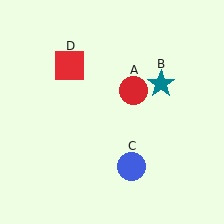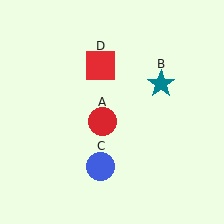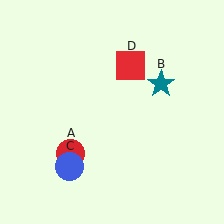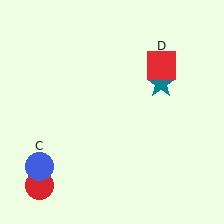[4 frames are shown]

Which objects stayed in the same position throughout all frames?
Teal star (object B) remained stationary.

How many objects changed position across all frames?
3 objects changed position: red circle (object A), blue circle (object C), red square (object D).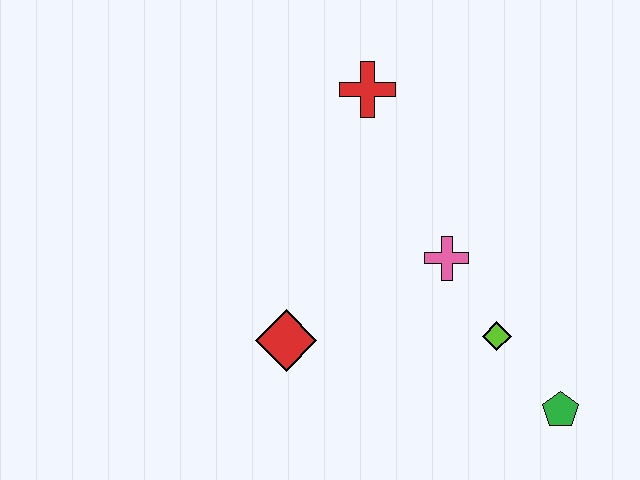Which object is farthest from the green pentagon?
The red cross is farthest from the green pentagon.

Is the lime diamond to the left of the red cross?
No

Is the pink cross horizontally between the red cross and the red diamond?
No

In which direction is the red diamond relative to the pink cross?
The red diamond is to the left of the pink cross.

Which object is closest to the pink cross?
The lime diamond is closest to the pink cross.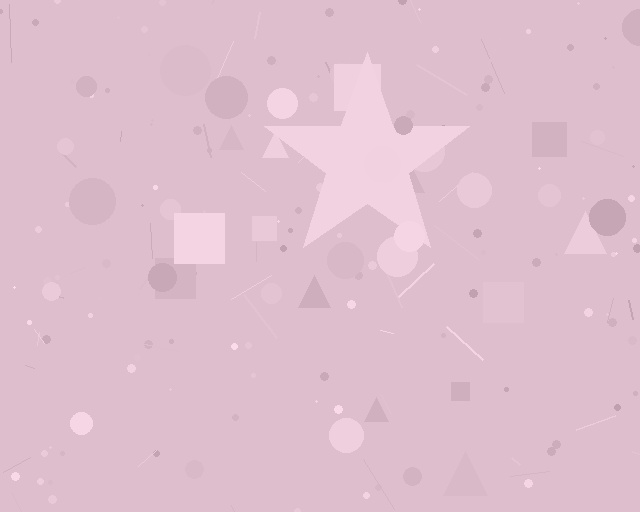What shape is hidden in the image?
A star is hidden in the image.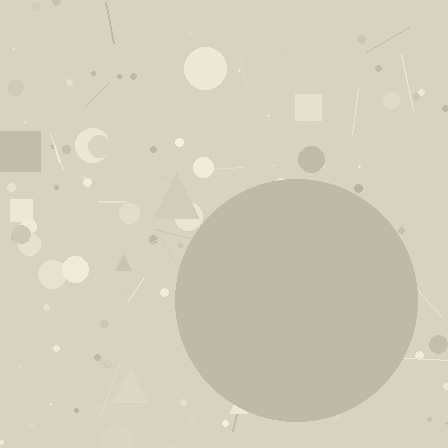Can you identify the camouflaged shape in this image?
The camouflaged shape is a circle.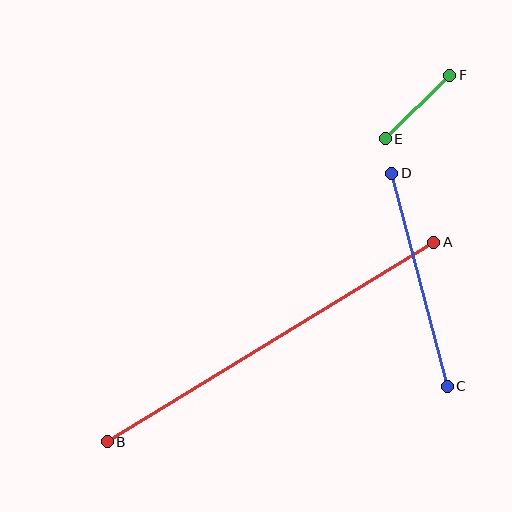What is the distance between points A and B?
The distance is approximately 383 pixels.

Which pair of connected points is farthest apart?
Points A and B are farthest apart.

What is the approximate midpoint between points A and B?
The midpoint is at approximately (270, 342) pixels.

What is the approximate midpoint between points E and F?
The midpoint is at approximately (417, 107) pixels.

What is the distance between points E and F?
The distance is approximately 91 pixels.